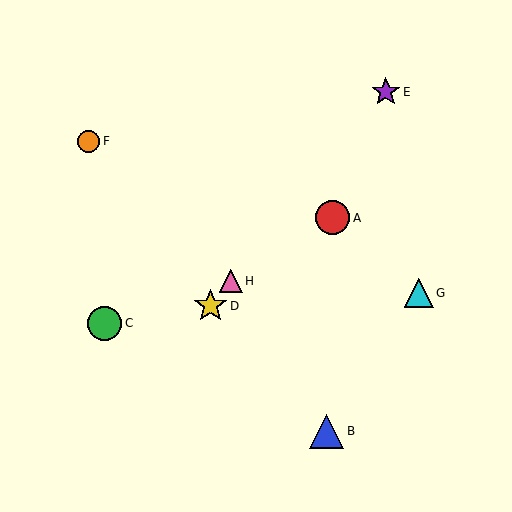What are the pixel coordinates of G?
Object G is at (419, 293).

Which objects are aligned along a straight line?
Objects D, E, H are aligned along a straight line.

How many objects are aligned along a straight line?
3 objects (D, E, H) are aligned along a straight line.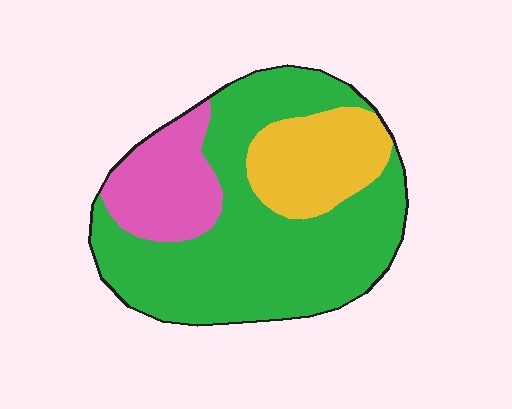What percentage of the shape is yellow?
Yellow takes up about one fifth (1/5) of the shape.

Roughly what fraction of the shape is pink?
Pink covers 18% of the shape.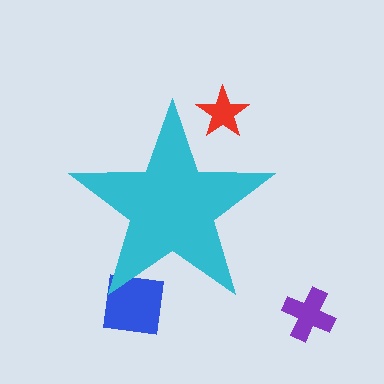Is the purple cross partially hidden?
No, the purple cross is fully visible.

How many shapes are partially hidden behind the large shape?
2 shapes are partially hidden.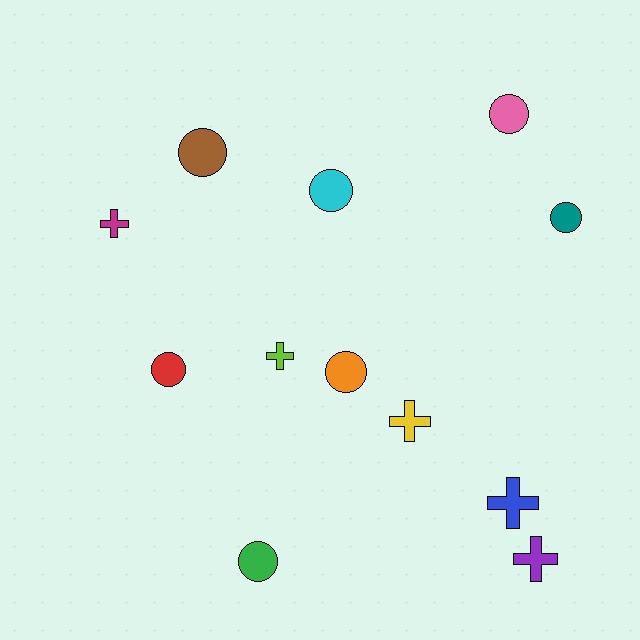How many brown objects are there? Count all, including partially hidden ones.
There is 1 brown object.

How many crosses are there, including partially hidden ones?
There are 5 crosses.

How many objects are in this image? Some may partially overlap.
There are 12 objects.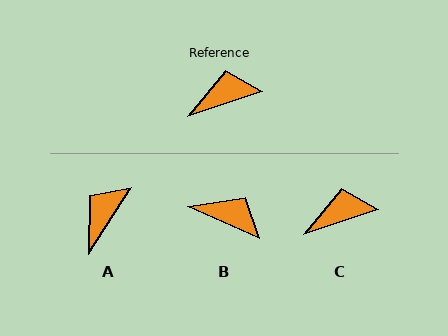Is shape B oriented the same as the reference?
No, it is off by about 42 degrees.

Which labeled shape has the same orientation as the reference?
C.